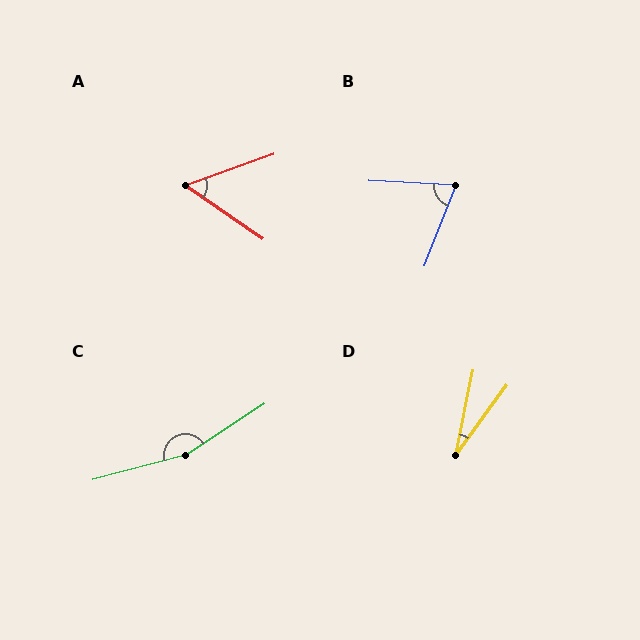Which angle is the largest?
C, at approximately 161 degrees.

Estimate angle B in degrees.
Approximately 72 degrees.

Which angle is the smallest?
D, at approximately 24 degrees.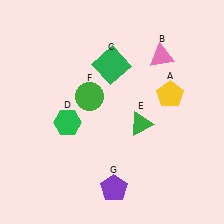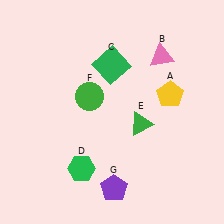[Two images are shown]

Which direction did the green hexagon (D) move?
The green hexagon (D) moved down.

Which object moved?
The green hexagon (D) moved down.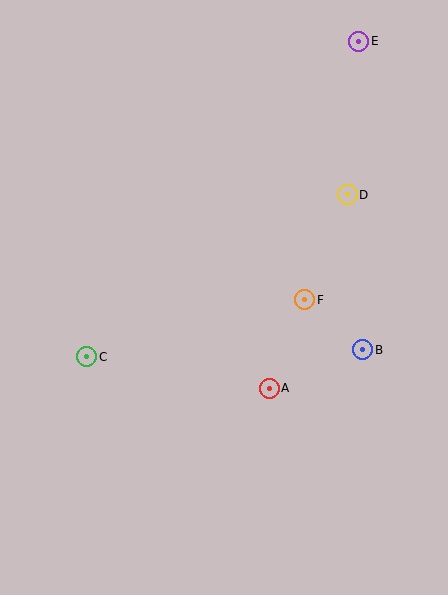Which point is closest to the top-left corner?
Point E is closest to the top-left corner.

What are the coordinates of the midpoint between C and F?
The midpoint between C and F is at (196, 328).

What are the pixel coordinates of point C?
Point C is at (87, 357).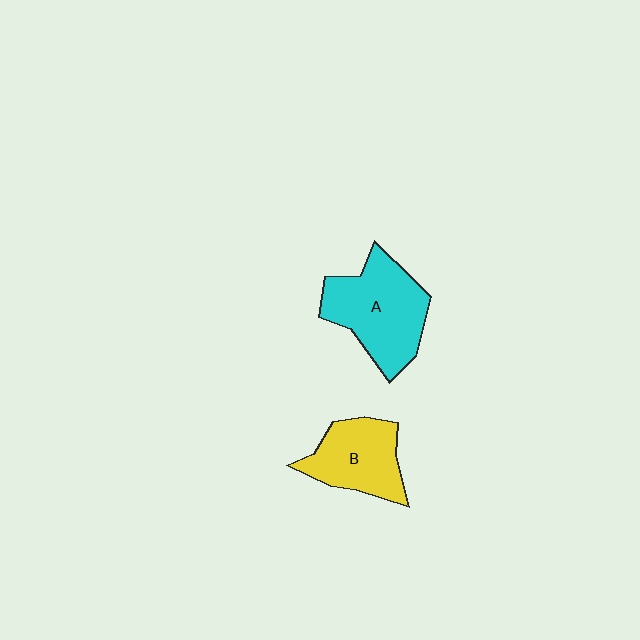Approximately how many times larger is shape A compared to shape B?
Approximately 1.3 times.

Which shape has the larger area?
Shape A (cyan).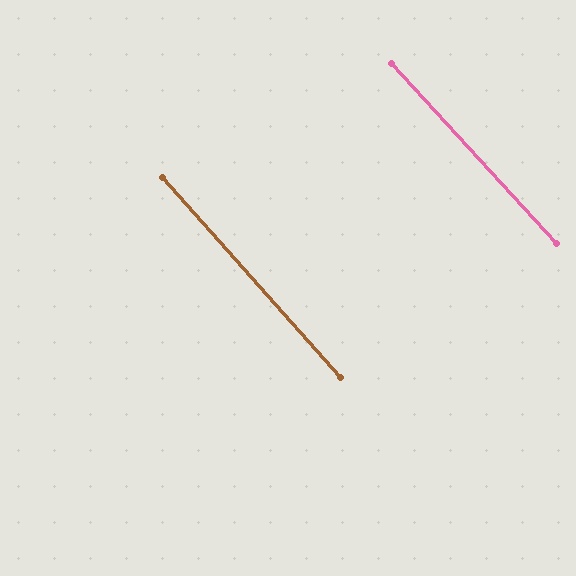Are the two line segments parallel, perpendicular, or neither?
Parallel — their directions differ by only 0.9°.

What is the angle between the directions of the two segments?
Approximately 1 degree.